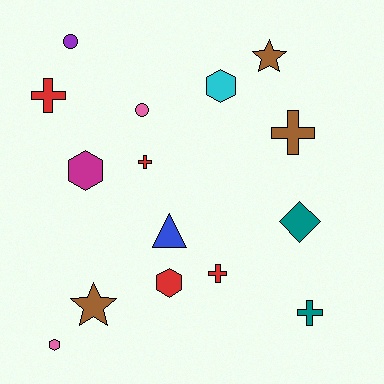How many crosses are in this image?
There are 5 crosses.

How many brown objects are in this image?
There are 3 brown objects.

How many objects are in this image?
There are 15 objects.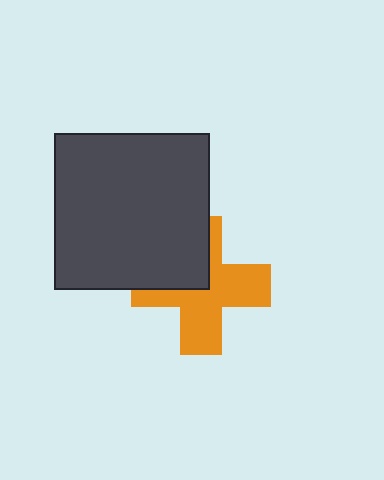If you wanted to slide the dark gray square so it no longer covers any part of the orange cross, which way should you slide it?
Slide it toward the upper-left — that is the most direct way to separate the two shapes.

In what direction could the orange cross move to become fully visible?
The orange cross could move toward the lower-right. That would shift it out from behind the dark gray square entirely.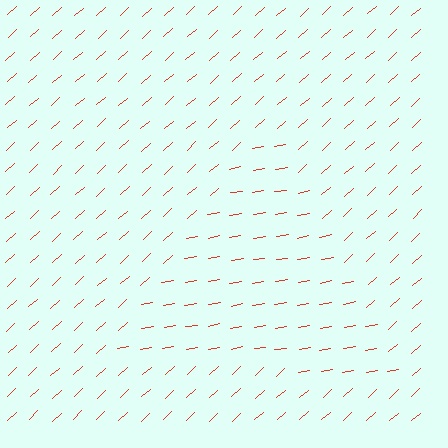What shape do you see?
I see a triangle.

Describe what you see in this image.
The image is filled with small red line segments. A triangle region in the image has lines oriented differently from the surrounding lines, creating a visible texture boundary.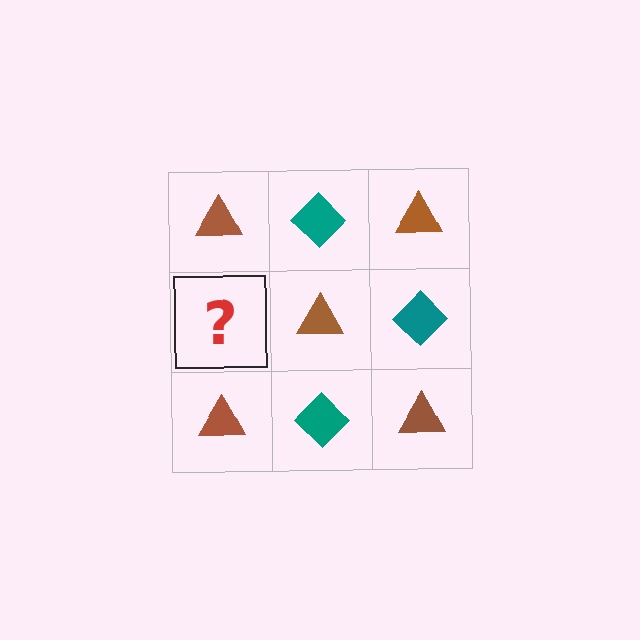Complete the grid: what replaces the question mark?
The question mark should be replaced with a teal diamond.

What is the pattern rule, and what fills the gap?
The rule is that it alternates brown triangle and teal diamond in a checkerboard pattern. The gap should be filled with a teal diamond.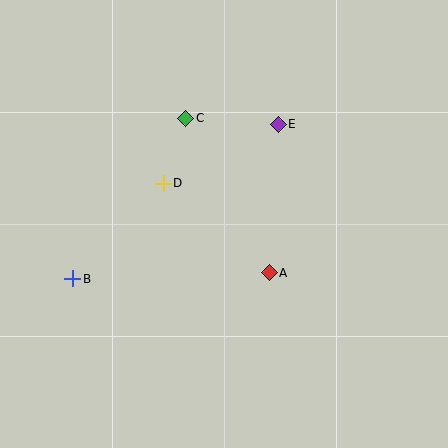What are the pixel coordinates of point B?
Point B is at (73, 279).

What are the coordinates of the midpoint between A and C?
The midpoint between A and C is at (227, 195).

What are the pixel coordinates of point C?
Point C is at (186, 118).